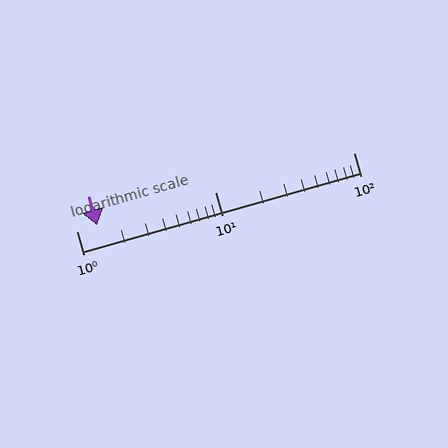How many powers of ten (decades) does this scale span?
The scale spans 2 decades, from 1 to 100.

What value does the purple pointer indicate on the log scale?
The pointer indicates approximately 1.4.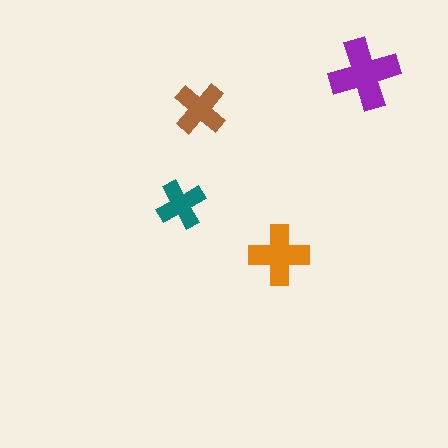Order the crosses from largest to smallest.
the purple one, the orange one, the brown one, the teal one.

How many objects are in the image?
There are 4 objects in the image.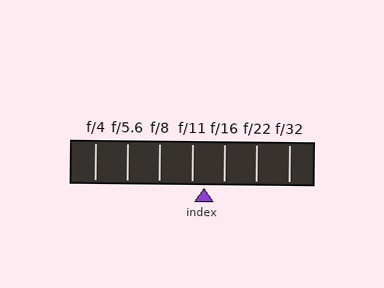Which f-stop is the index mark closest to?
The index mark is closest to f/11.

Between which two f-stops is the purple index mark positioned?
The index mark is between f/11 and f/16.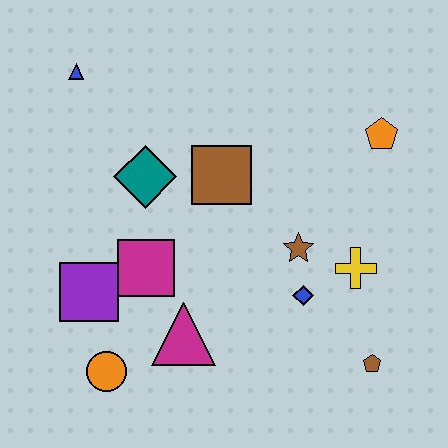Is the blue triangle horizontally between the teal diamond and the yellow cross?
No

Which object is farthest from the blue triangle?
The brown pentagon is farthest from the blue triangle.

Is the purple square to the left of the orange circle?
Yes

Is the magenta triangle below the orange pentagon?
Yes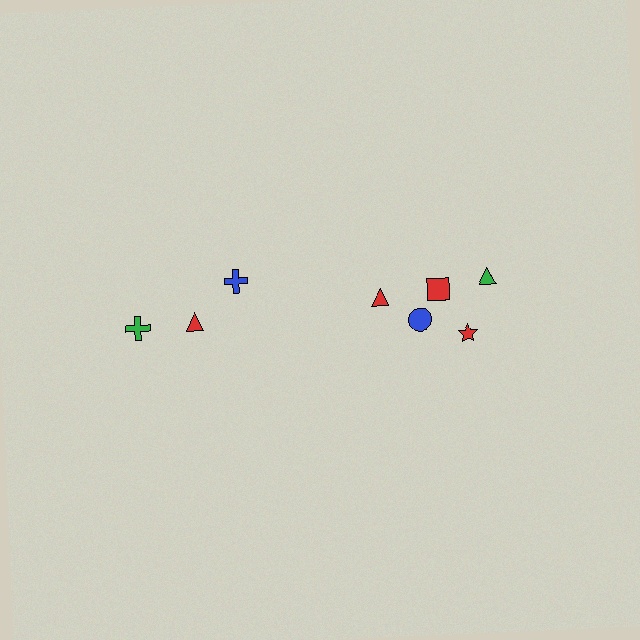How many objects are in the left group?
There are 3 objects.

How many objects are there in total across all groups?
There are 8 objects.